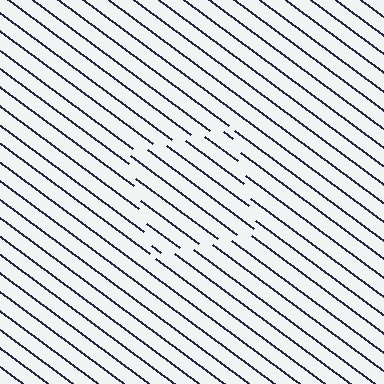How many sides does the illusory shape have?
4 sides — the line-ends trace a square.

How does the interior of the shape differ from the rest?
The interior of the shape contains the same grating, shifted by half a period — the contour is defined by the phase discontinuity where line-ends from the inner and outer gratings abut.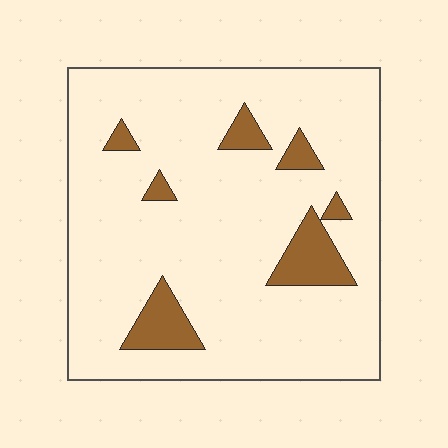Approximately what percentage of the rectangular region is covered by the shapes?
Approximately 10%.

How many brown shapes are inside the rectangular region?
7.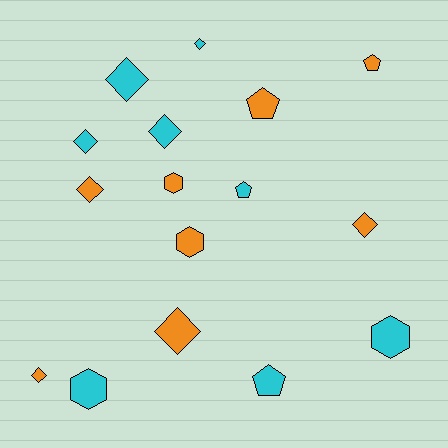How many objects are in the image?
There are 16 objects.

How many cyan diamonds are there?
There are 4 cyan diamonds.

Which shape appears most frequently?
Diamond, with 8 objects.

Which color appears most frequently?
Orange, with 8 objects.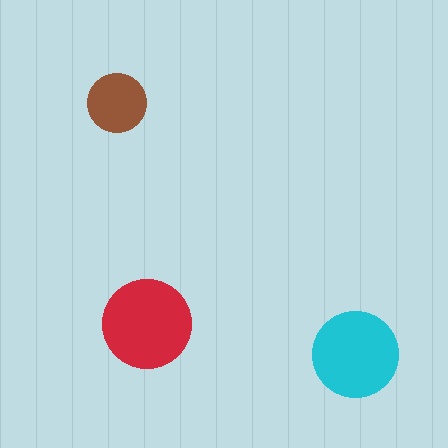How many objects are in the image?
There are 3 objects in the image.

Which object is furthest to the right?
The cyan circle is rightmost.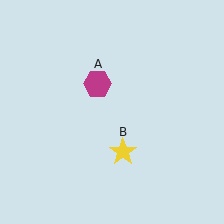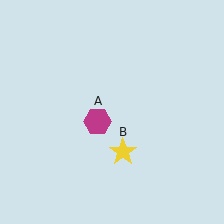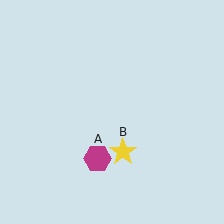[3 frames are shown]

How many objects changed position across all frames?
1 object changed position: magenta hexagon (object A).